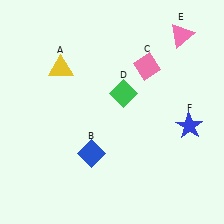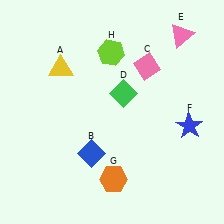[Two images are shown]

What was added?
An orange hexagon (G), a lime hexagon (H) were added in Image 2.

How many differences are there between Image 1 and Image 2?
There are 2 differences between the two images.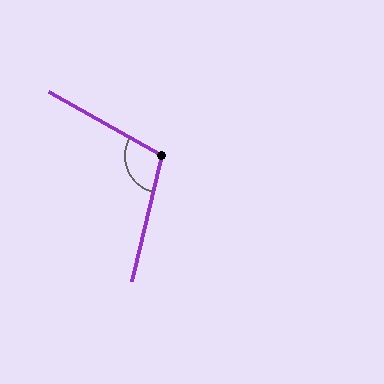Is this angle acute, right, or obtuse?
It is obtuse.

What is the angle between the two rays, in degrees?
Approximately 106 degrees.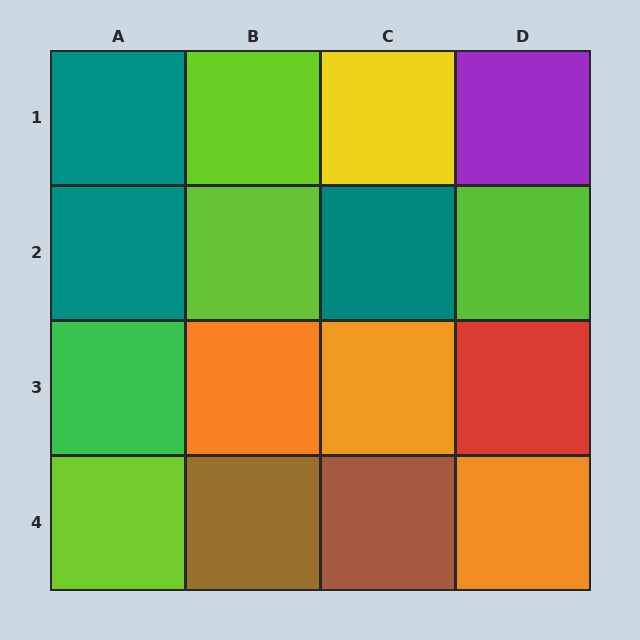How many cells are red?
1 cell is red.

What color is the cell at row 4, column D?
Orange.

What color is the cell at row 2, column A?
Teal.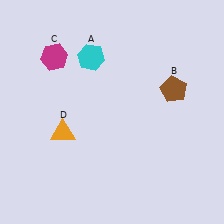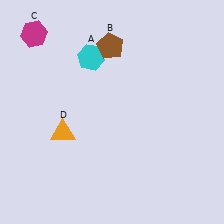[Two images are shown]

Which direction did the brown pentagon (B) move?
The brown pentagon (B) moved left.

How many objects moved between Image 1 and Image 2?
2 objects moved between the two images.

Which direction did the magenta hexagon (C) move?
The magenta hexagon (C) moved up.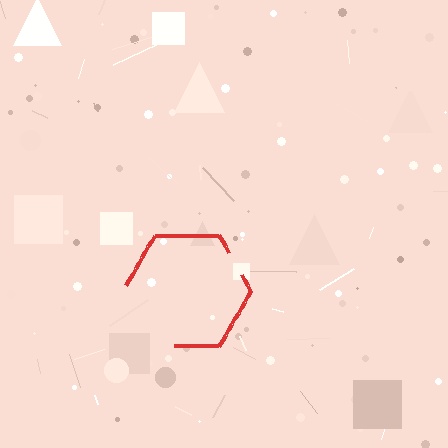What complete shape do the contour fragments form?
The contour fragments form a hexagon.